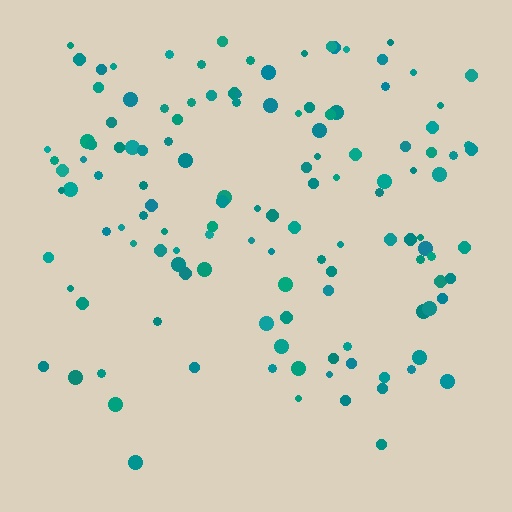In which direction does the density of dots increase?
From bottom to top, with the top side densest.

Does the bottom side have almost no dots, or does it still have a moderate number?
Still a moderate number, just noticeably fewer than the top.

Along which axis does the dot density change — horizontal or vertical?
Vertical.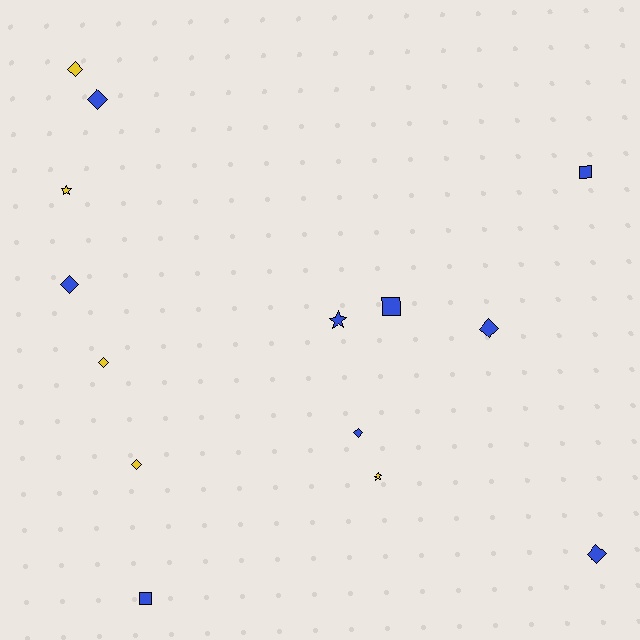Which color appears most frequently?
Blue, with 9 objects.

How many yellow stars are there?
There are 2 yellow stars.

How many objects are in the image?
There are 14 objects.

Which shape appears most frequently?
Diamond, with 8 objects.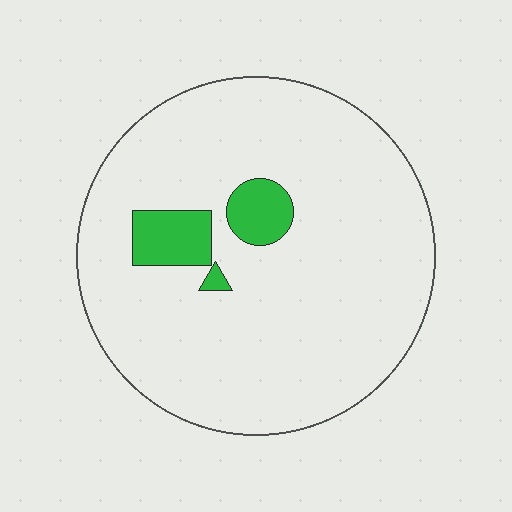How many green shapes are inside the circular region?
3.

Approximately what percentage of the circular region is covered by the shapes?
Approximately 10%.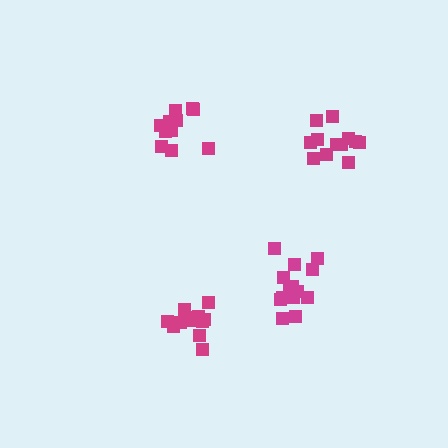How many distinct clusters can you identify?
There are 4 distinct clusters.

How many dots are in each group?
Group 1: 14 dots, Group 2: 12 dots, Group 3: 12 dots, Group 4: 12 dots (50 total).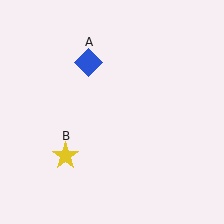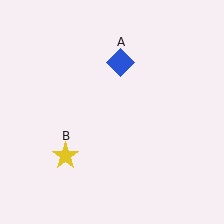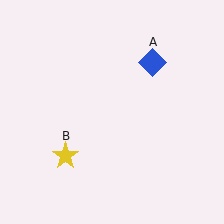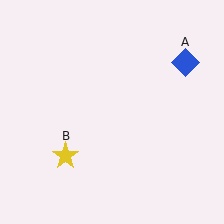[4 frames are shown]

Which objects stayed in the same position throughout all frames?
Yellow star (object B) remained stationary.